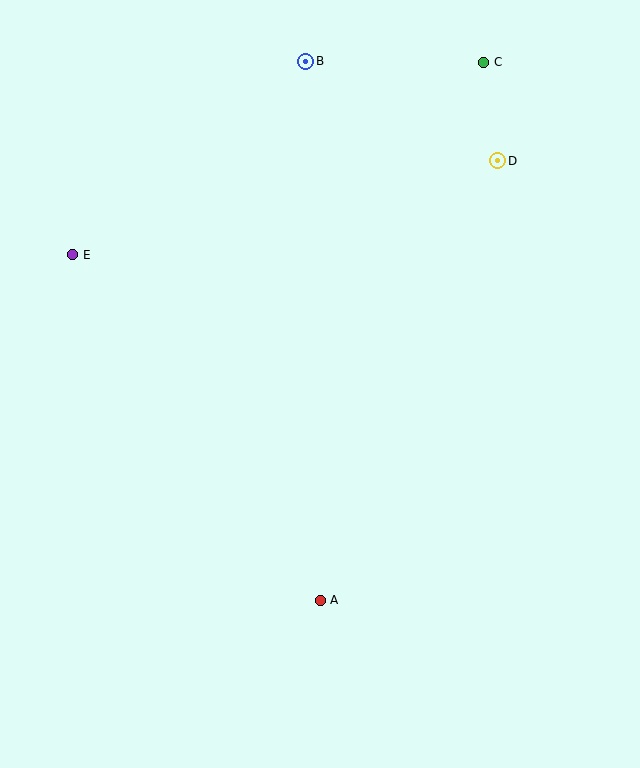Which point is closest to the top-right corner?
Point C is closest to the top-right corner.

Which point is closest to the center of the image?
Point A at (320, 600) is closest to the center.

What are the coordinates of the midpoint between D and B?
The midpoint between D and B is at (402, 111).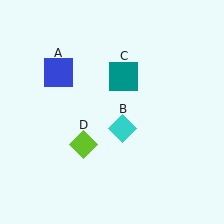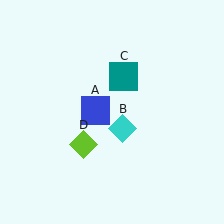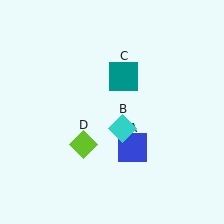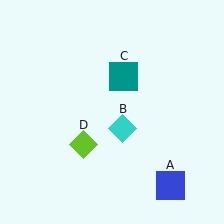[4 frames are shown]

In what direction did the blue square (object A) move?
The blue square (object A) moved down and to the right.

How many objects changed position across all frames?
1 object changed position: blue square (object A).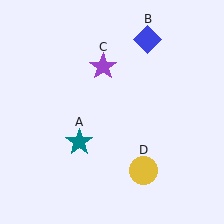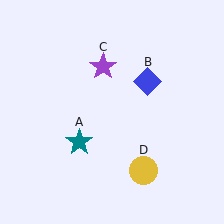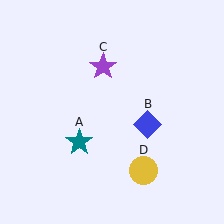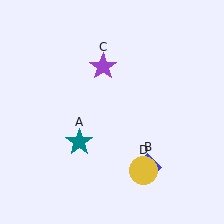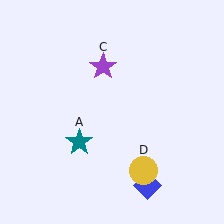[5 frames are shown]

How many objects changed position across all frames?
1 object changed position: blue diamond (object B).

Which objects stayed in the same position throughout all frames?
Teal star (object A) and purple star (object C) and yellow circle (object D) remained stationary.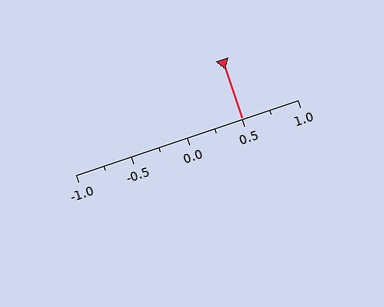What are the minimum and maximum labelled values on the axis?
The axis runs from -1.0 to 1.0.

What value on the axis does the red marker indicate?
The marker indicates approximately 0.5.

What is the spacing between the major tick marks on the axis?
The major ticks are spaced 0.5 apart.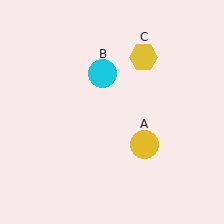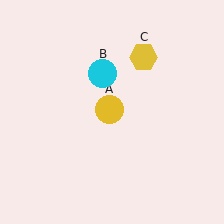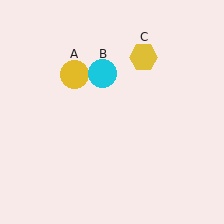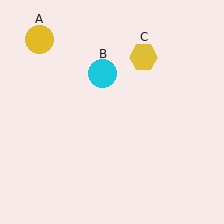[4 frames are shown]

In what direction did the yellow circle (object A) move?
The yellow circle (object A) moved up and to the left.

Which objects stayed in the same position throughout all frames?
Cyan circle (object B) and yellow hexagon (object C) remained stationary.